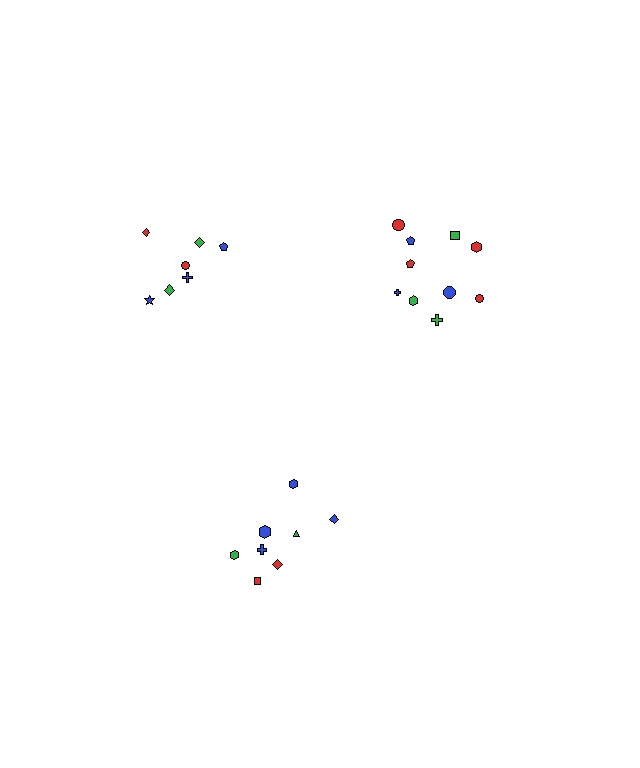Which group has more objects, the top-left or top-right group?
The top-right group.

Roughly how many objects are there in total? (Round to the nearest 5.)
Roughly 25 objects in total.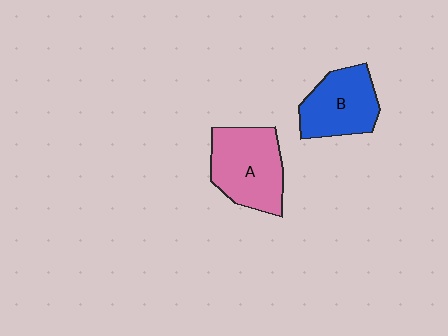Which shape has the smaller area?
Shape B (blue).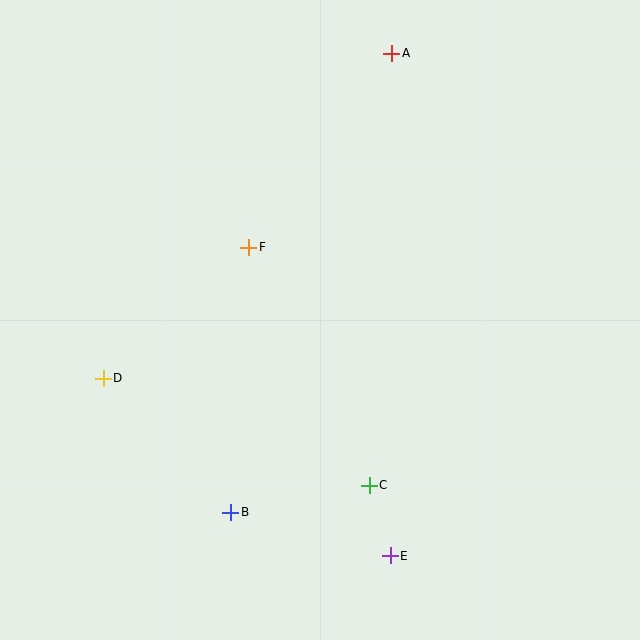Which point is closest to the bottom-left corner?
Point B is closest to the bottom-left corner.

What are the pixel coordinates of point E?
Point E is at (390, 556).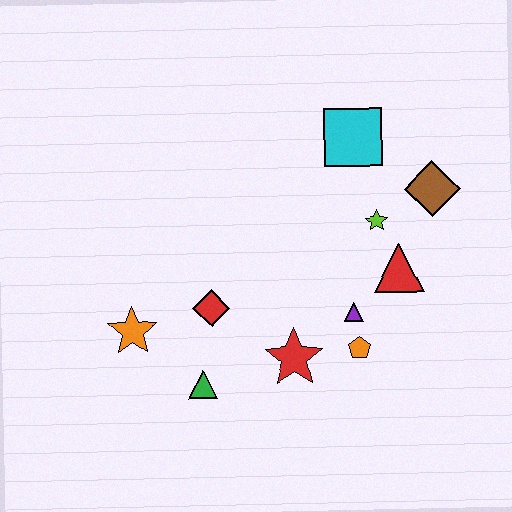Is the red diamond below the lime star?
Yes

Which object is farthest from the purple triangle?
The orange star is farthest from the purple triangle.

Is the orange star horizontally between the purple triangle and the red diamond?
No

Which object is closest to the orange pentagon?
The purple triangle is closest to the orange pentagon.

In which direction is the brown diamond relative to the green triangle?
The brown diamond is to the right of the green triangle.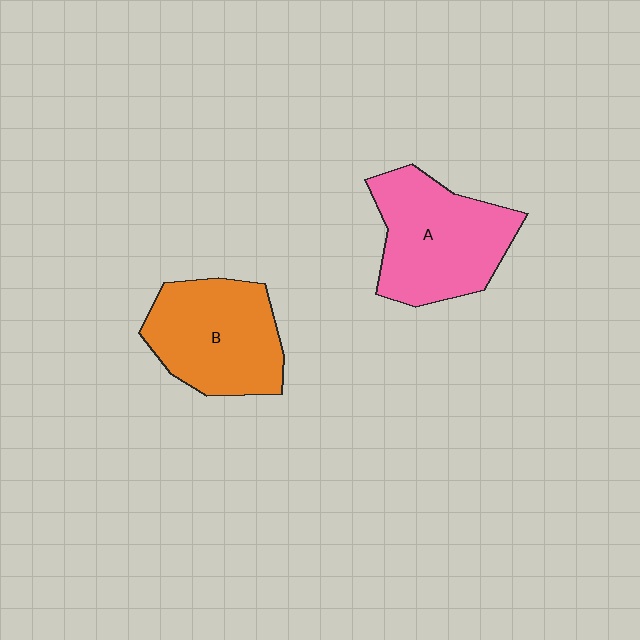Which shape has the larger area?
Shape A (pink).